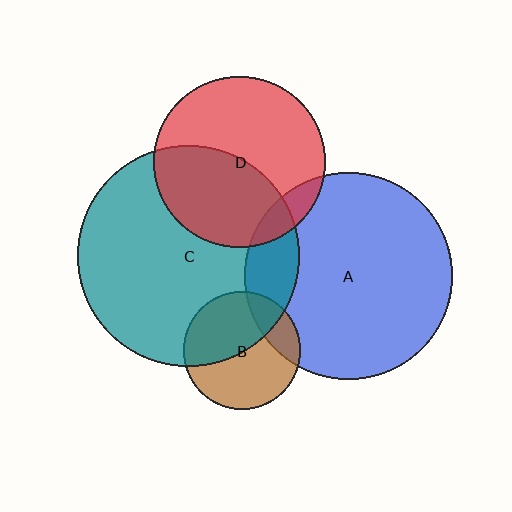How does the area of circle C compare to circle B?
Approximately 3.5 times.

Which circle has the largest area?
Circle C (teal).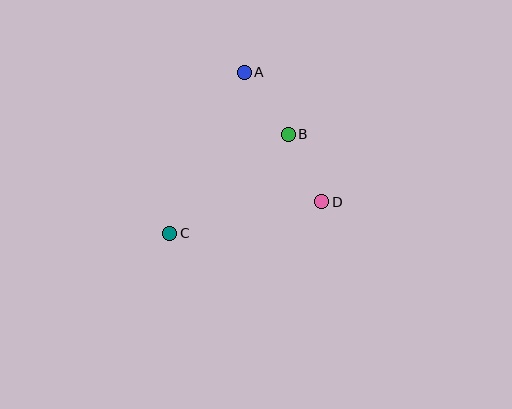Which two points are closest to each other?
Points B and D are closest to each other.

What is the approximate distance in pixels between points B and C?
The distance between B and C is approximately 154 pixels.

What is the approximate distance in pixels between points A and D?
The distance between A and D is approximately 151 pixels.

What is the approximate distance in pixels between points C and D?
The distance between C and D is approximately 155 pixels.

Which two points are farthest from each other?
Points A and C are farthest from each other.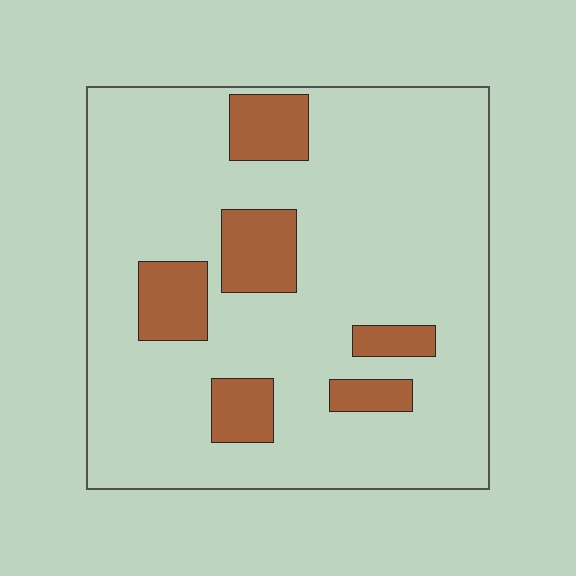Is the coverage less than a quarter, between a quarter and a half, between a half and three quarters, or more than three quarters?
Less than a quarter.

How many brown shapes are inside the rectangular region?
6.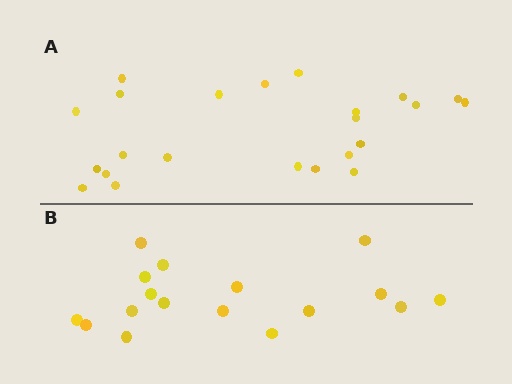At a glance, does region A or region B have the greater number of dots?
Region A (the top region) has more dots.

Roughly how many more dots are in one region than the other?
Region A has about 6 more dots than region B.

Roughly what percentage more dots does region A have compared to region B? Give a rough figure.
About 35% more.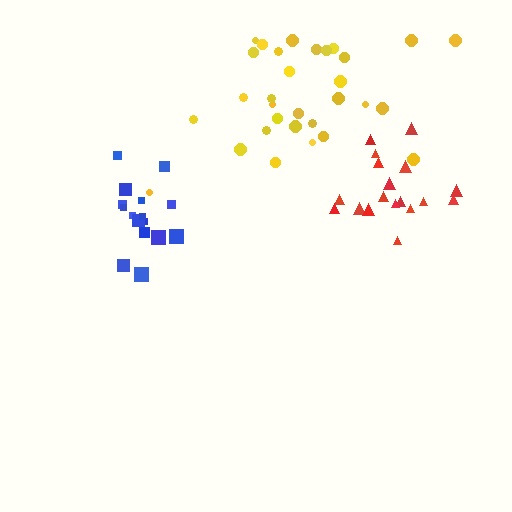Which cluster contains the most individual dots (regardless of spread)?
Yellow (31).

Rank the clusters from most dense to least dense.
blue, red, yellow.